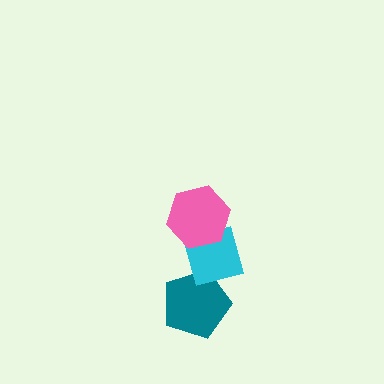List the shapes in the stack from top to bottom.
From top to bottom: the pink hexagon, the cyan diamond, the teal pentagon.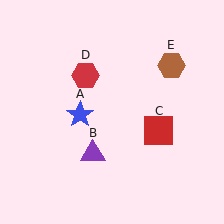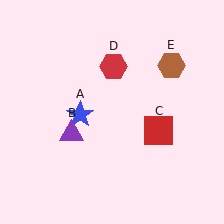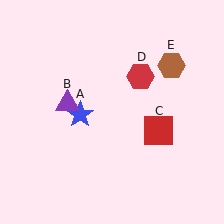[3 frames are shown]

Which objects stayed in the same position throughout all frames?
Blue star (object A) and red square (object C) and brown hexagon (object E) remained stationary.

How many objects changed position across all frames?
2 objects changed position: purple triangle (object B), red hexagon (object D).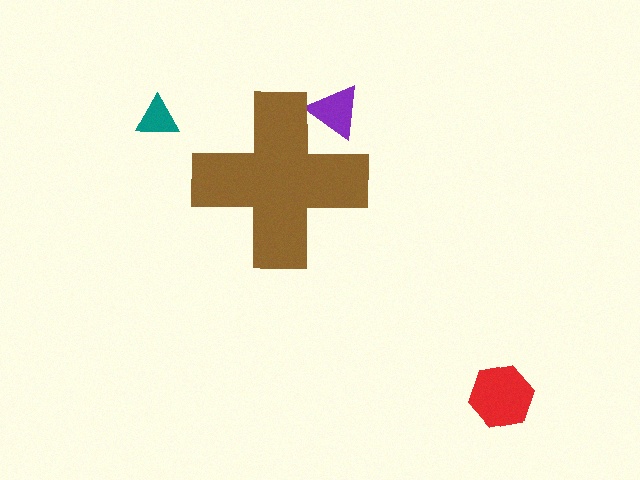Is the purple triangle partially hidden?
Yes, the purple triangle is partially hidden behind the brown cross.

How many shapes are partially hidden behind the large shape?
1 shape is partially hidden.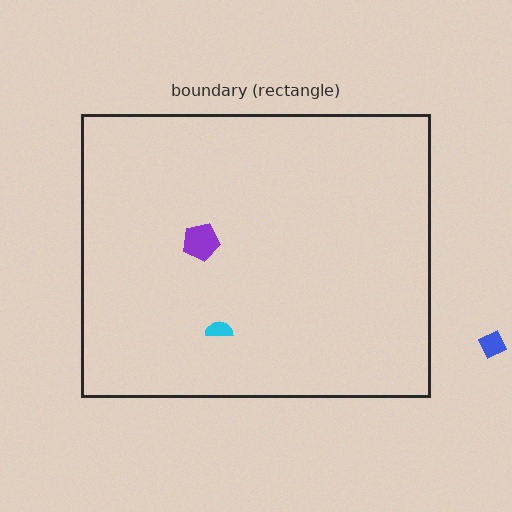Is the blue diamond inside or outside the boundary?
Outside.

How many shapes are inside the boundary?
2 inside, 1 outside.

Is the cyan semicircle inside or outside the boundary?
Inside.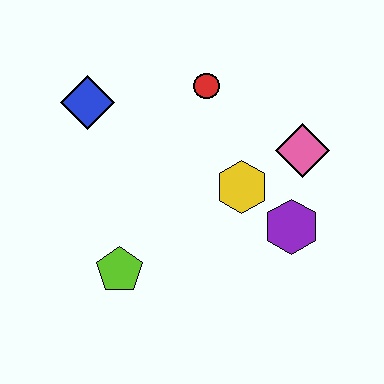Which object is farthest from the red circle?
The lime pentagon is farthest from the red circle.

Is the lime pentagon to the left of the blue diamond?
No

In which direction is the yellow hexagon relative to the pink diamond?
The yellow hexagon is to the left of the pink diamond.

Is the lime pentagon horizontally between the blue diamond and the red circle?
Yes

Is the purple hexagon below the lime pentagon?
No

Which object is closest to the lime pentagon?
The yellow hexagon is closest to the lime pentagon.